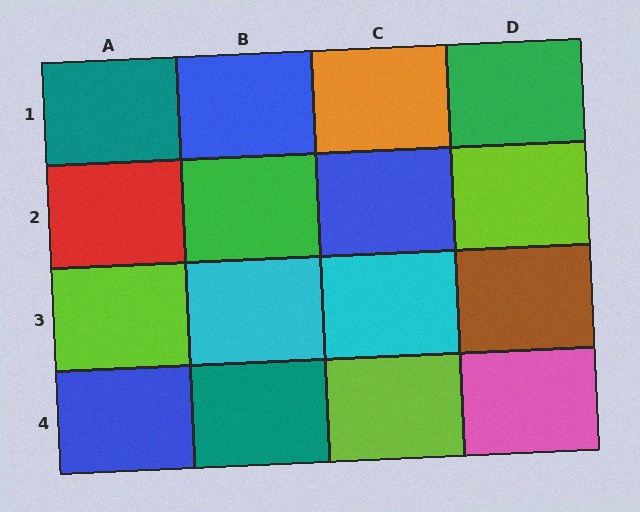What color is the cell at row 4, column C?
Lime.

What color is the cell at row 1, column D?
Green.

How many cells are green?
2 cells are green.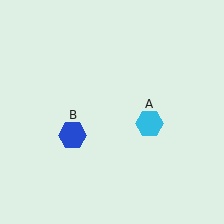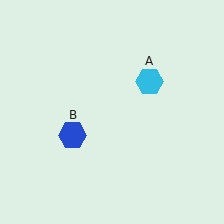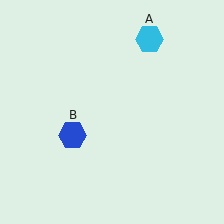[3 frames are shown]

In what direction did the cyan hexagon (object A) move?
The cyan hexagon (object A) moved up.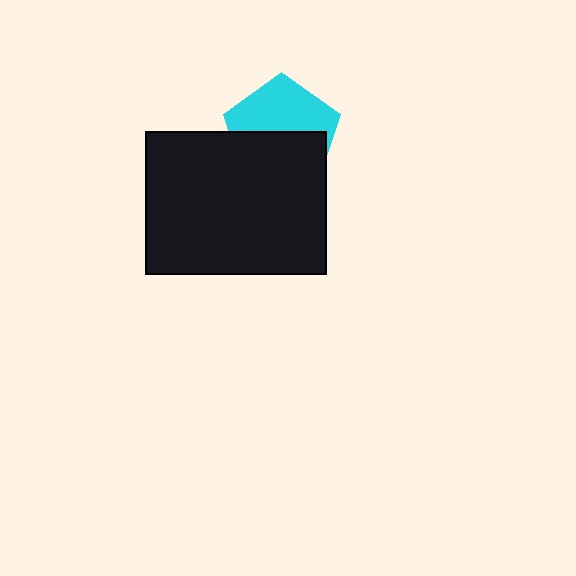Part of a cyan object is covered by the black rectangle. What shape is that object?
It is a pentagon.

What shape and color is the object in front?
The object in front is a black rectangle.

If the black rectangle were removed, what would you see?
You would see the complete cyan pentagon.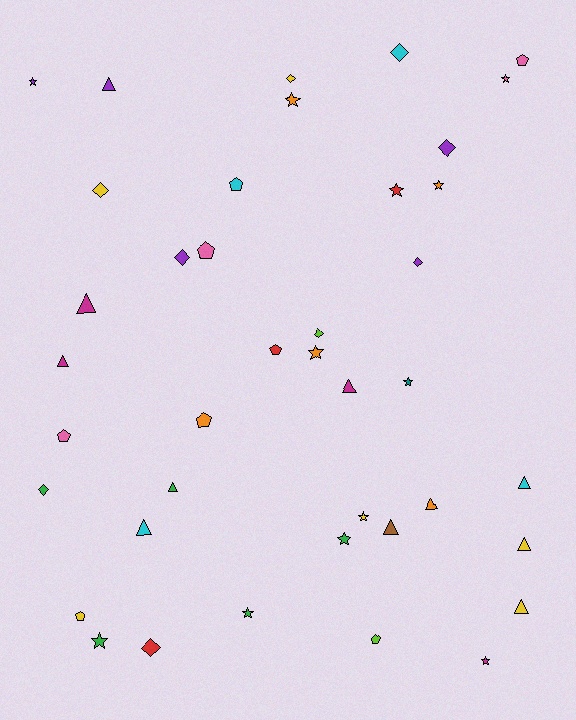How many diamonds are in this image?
There are 9 diamonds.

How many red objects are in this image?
There are 3 red objects.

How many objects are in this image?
There are 40 objects.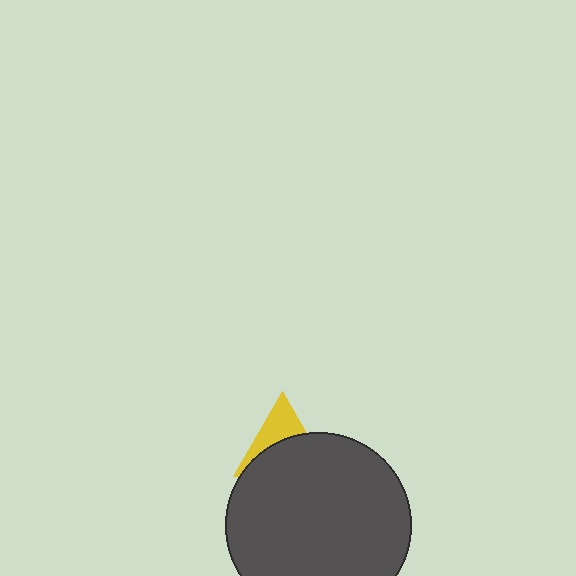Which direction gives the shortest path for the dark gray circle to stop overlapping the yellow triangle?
Moving down gives the shortest separation.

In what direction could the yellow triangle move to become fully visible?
The yellow triangle could move up. That would shift it out from behind the dark gray circle entirely.